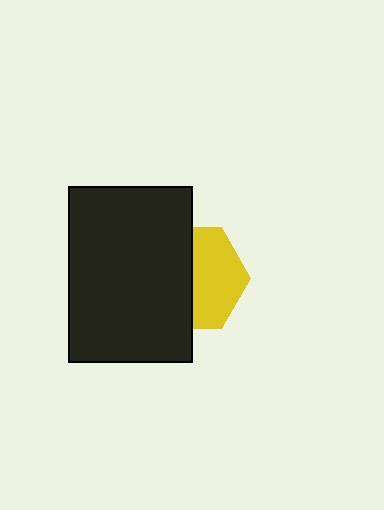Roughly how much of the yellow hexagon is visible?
About half of it is visible (roughly 49%).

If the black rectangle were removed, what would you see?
You would see the complete yellow hexagon.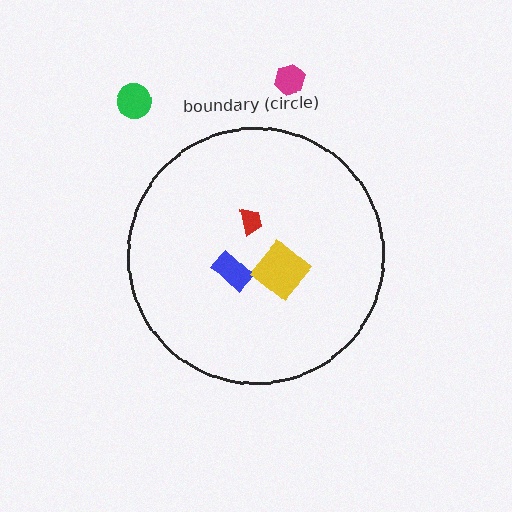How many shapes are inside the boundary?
3 inside, 2 outside.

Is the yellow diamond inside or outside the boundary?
Inside.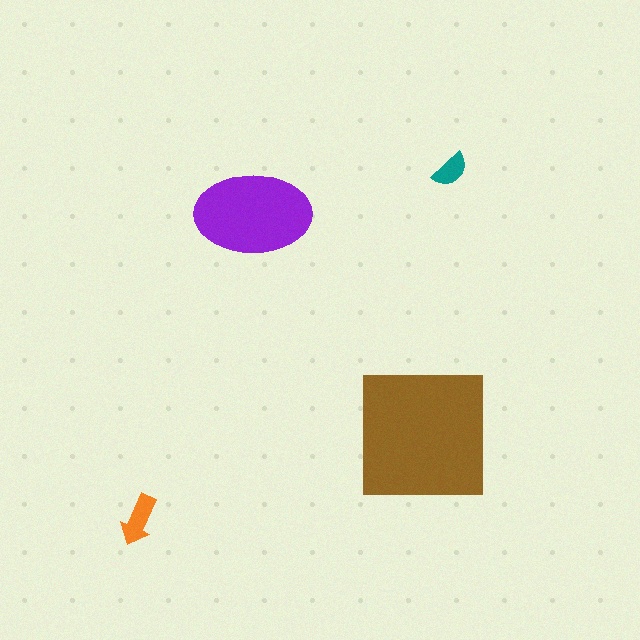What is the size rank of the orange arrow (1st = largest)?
3rd.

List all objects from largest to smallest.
The brown square, the purple ellipse, the orange arrow, the teal semicircle.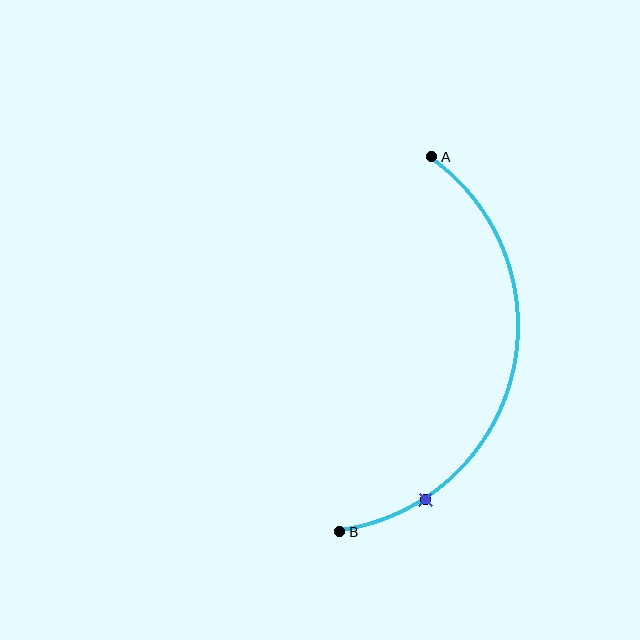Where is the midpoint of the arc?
The arc midpoint is the point on the curve farthest from the straight line joining A and B. It sits to the right of that line.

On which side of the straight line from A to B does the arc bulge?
The arc bulges to the right of the straight line connecting A and B.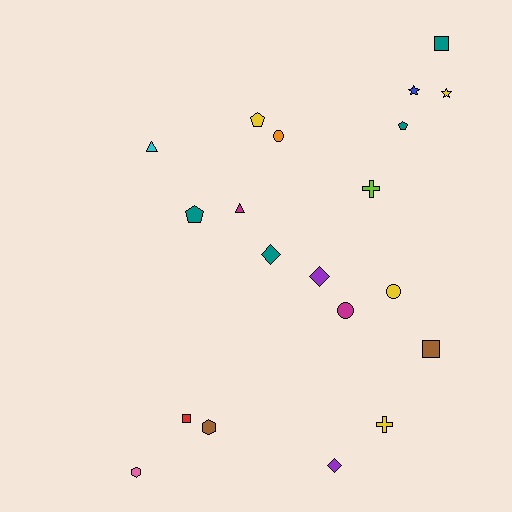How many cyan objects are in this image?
There is 1 cyan object.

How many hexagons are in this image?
There are 2 hexagons.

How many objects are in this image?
There are 20 objects.